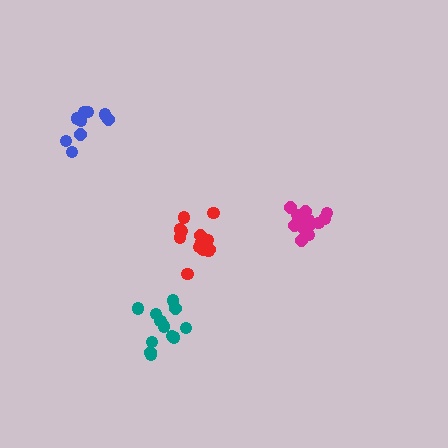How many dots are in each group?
Group 1: 9 dots, Group 2: 14 dots, Group 3: 12 dots, Group 4: 14 dots (49 total).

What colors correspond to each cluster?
The clusters are colored: blue, magenta, teal, red.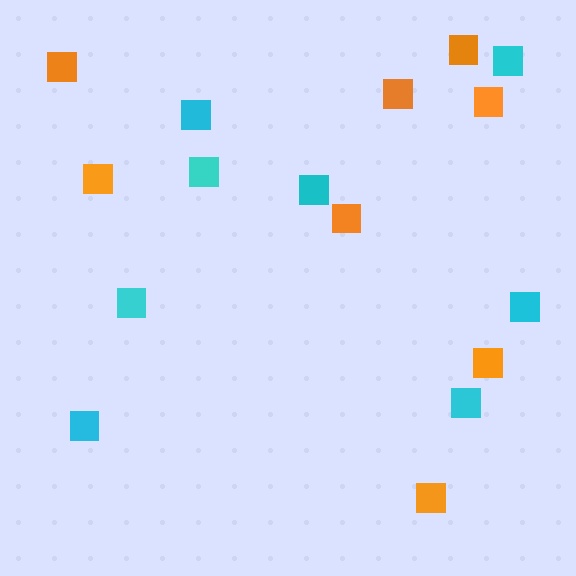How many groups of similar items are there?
There are 2 groups: one group of orange squares (8) and one group of cyan squares (8).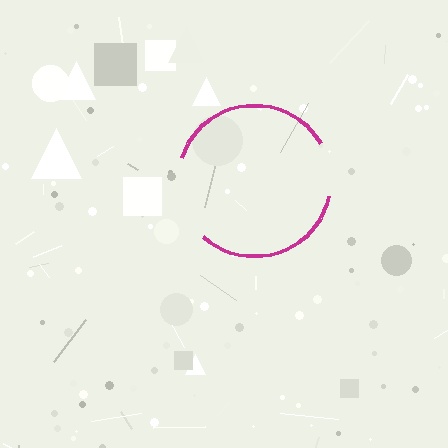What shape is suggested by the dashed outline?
The dashed outline suggests a circle.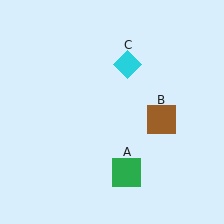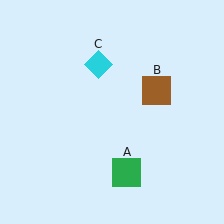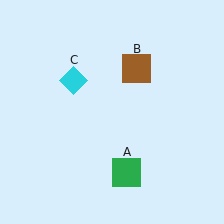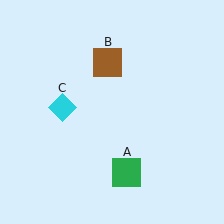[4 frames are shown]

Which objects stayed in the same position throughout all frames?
Green square (object A) remained stationary.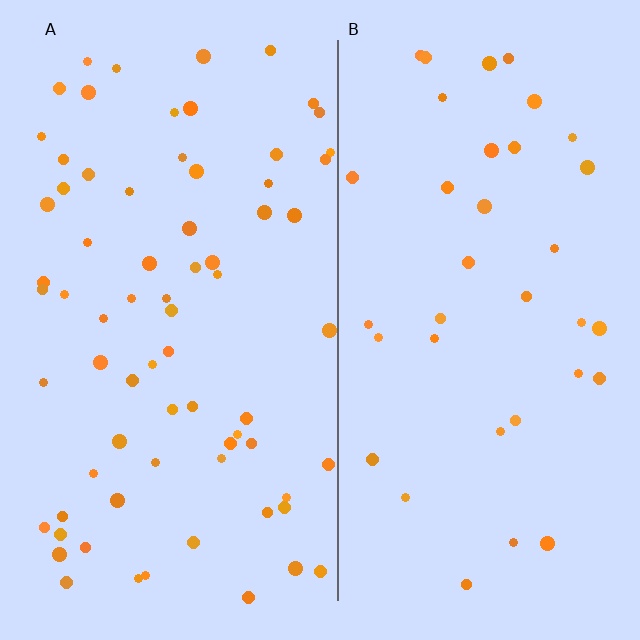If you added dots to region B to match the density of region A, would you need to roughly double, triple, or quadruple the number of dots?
Approximately double.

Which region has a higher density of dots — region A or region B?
A (the left).